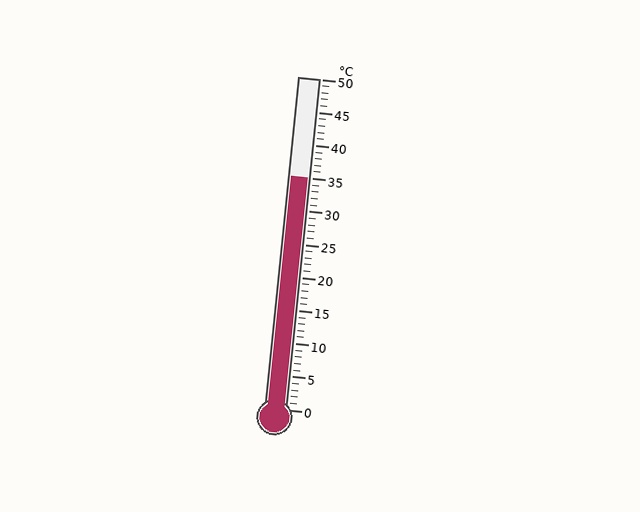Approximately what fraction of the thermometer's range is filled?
The thermometer is filled to approximately 70% of its range.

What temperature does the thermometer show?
The thermometer shows approximately 35°C.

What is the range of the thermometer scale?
The thermometer scale ranges from 0°C to 50°C.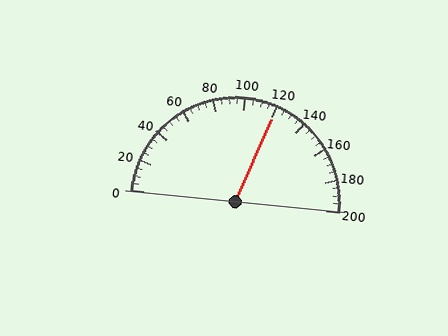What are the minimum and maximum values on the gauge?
The gauge ranges from 0 to 200.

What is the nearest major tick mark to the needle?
The nearest major tick mark is 120.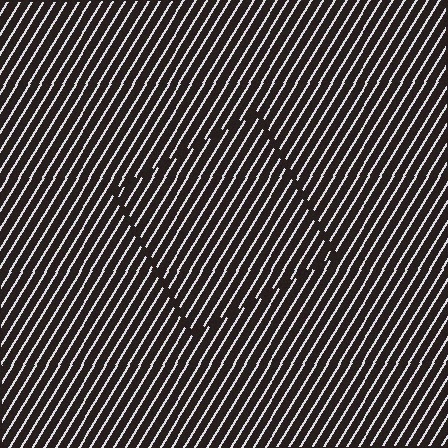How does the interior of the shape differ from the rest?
The interior of the shape contains the same grating, shifted by half a period — the contour is defined by the phase discontinuity where line-ends from the inner and outer gratings abut.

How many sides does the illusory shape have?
4 sides — the line-ends trace a square.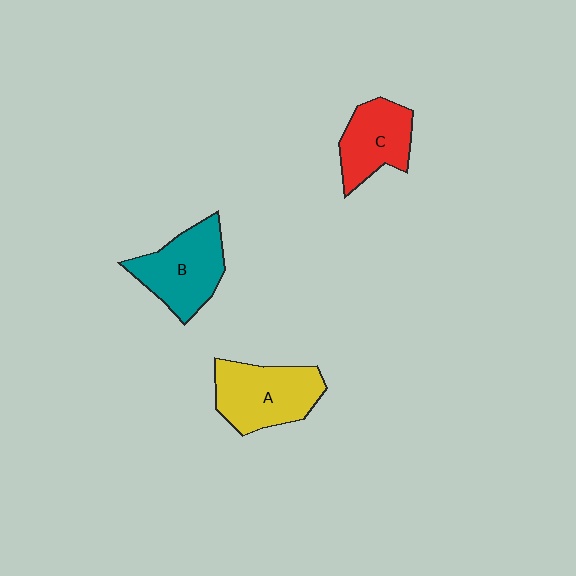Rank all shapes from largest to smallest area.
From largest to smallest: A (yellow), B (teal), C (red).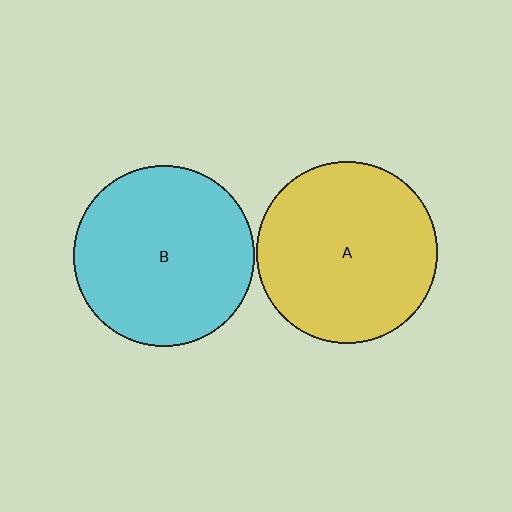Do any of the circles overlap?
No, none of the circles overlap.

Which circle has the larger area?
Circle A (yellow).